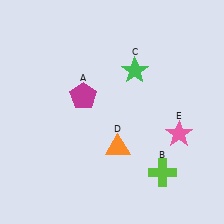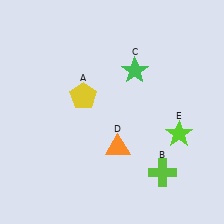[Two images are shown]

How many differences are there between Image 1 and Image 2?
There are 2 differences between the two images.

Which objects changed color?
A changed from magenta to yellow. E changed from pink to lime.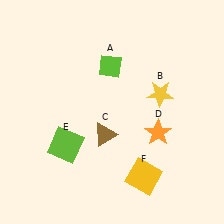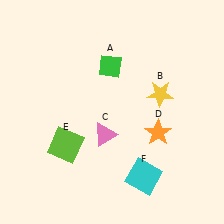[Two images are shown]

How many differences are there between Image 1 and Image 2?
There are 3 differences between the two images.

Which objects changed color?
A changed from lime to green. C changed from brown to pink. F changed from yellow to cyan.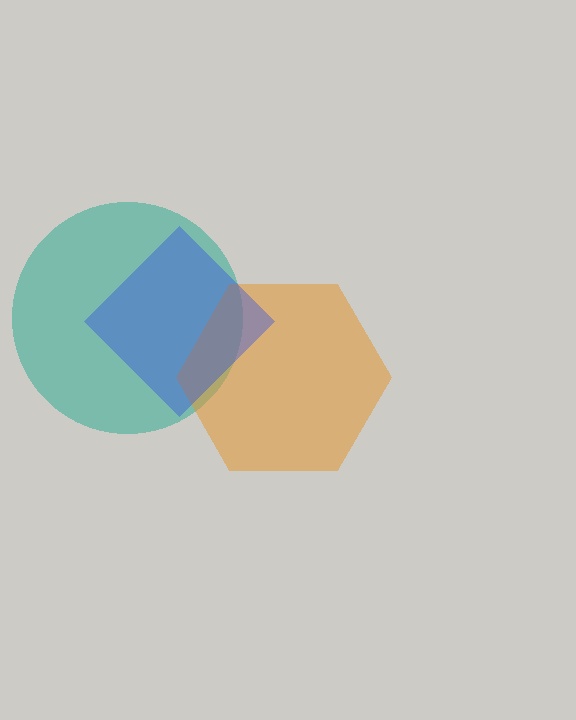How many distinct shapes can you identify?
There are 3 distinct shapes: a teal circle, an orange hexagon, a blue diamond.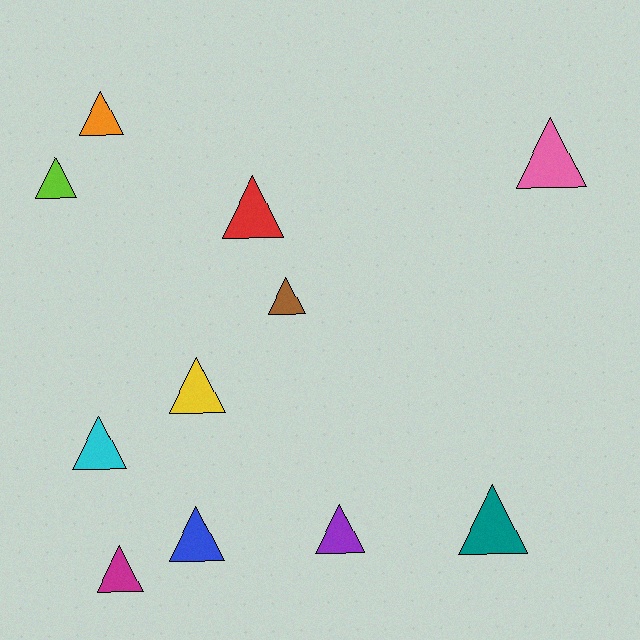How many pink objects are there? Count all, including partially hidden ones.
There is 1 pink object.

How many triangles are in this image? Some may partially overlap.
There are 11 triangles.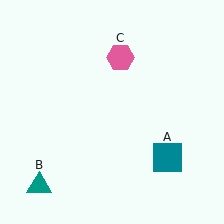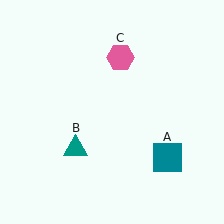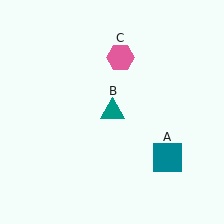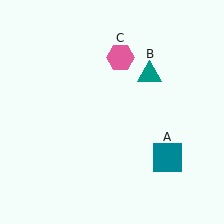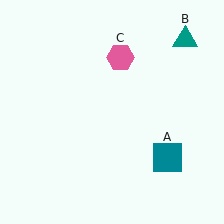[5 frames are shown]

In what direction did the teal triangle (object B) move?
The teal triangle (object B) moved up and to the right.